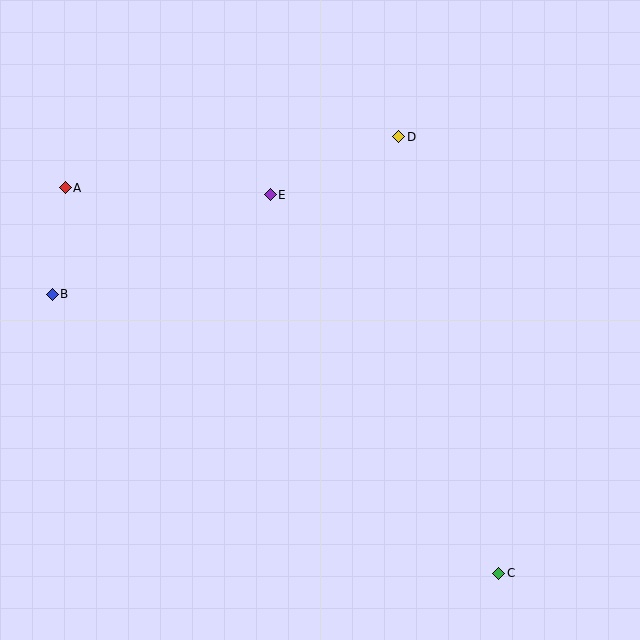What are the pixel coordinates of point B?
Point B is at (52, 294).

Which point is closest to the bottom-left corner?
Point B is closest to the bottom-left corner.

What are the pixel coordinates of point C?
Point C is at (499, 573).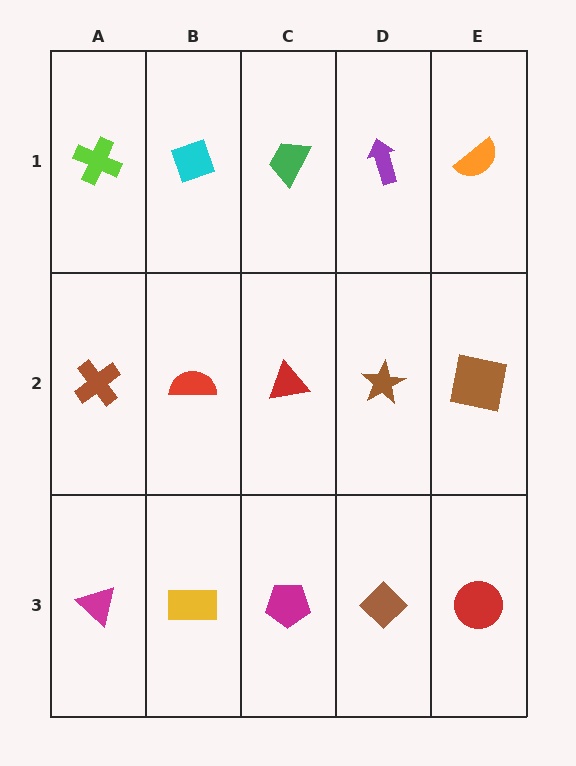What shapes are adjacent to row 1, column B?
A red semicircle (row 2, column B), a lime cross (row 1, column A), a green trapezoid (row 1, column C).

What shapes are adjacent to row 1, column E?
A brown square (row 2, column E), a purple arrow (row 1, column D).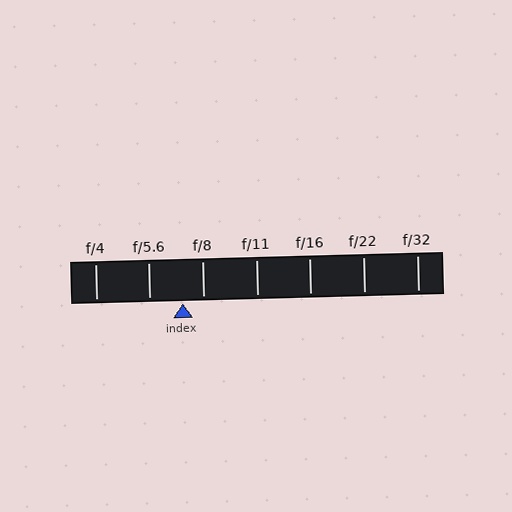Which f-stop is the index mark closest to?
The index mark is closest to f/8.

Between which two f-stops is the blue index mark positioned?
The index mark is between f/5.6 and f/8.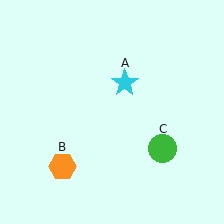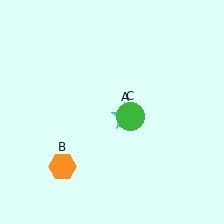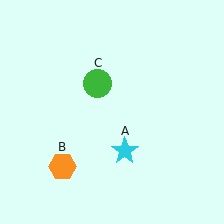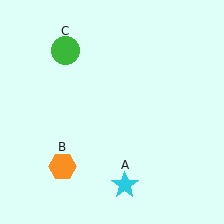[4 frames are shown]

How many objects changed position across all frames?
2 objects changed position: cyan star (object A), green circle (object C).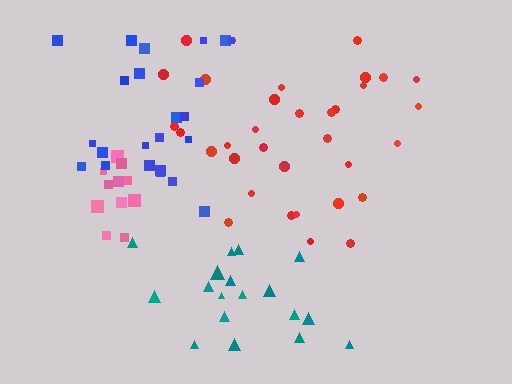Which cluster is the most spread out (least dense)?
Blue.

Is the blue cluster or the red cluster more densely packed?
Red.